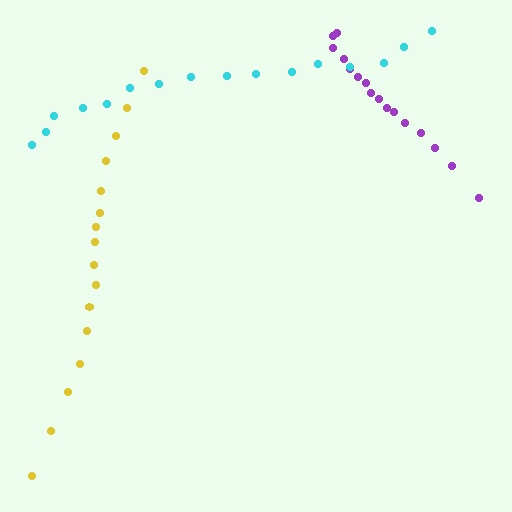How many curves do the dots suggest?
There are 3 distinct paths.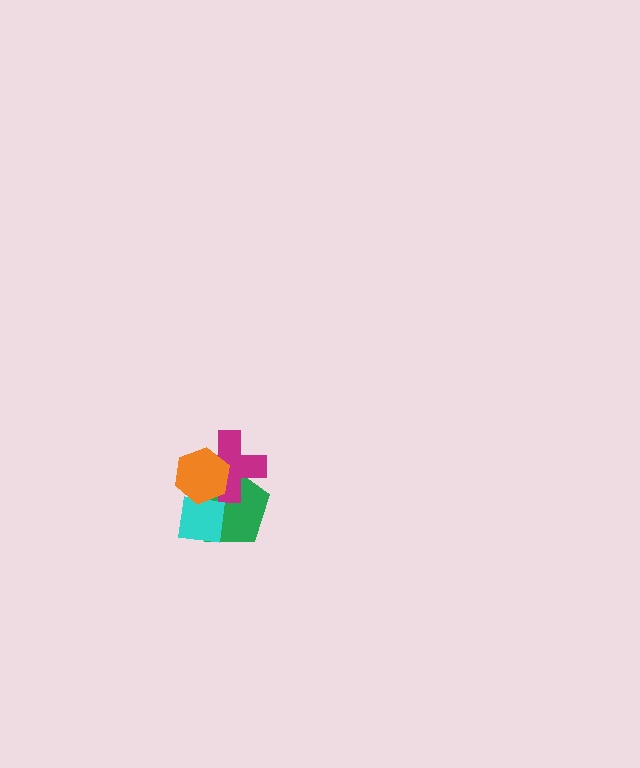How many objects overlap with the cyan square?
2 objects overlap with the cyan square.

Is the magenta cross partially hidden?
Yes, it is partially covered by another shape.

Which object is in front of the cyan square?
The orange hexagon is in front of the cyan square.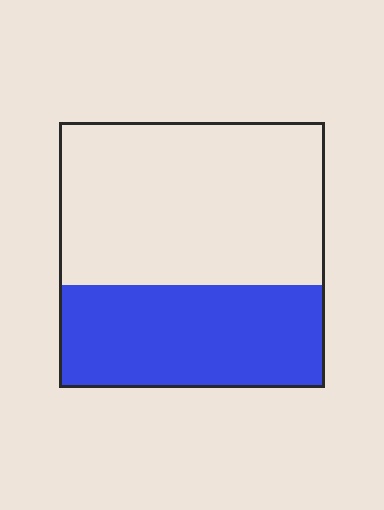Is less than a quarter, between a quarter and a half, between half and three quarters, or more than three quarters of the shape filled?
Between a quarter and a half.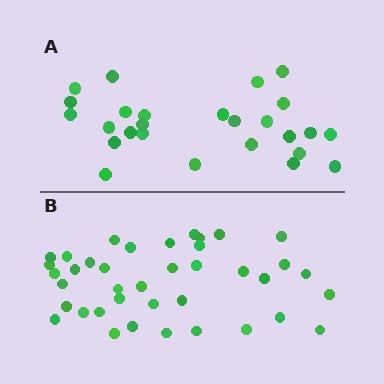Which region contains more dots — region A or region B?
Region B (the bottom region) has more dots.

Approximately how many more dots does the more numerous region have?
Region B has approximately 15 more dots than region A.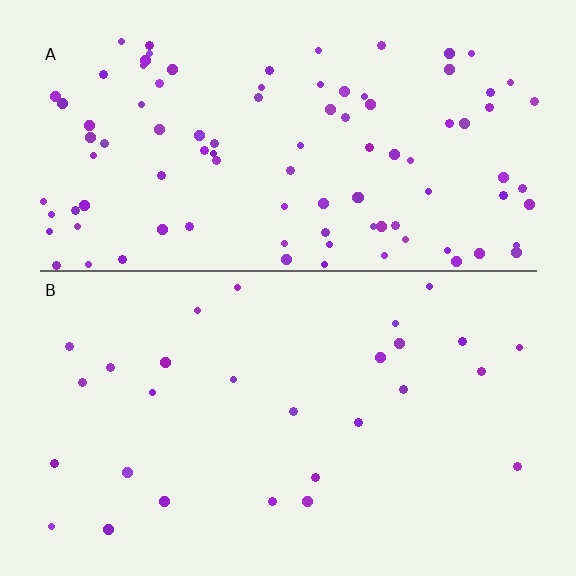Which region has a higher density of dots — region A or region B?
A (the top).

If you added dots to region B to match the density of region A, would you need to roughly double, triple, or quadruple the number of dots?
Approximately quadruple.